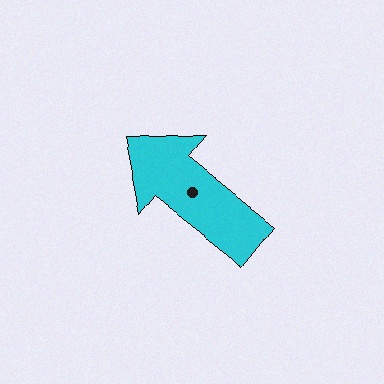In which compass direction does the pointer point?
Northwest.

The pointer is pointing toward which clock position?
Roughly 10 o'clock.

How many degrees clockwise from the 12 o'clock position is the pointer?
Approximately 309 degrees.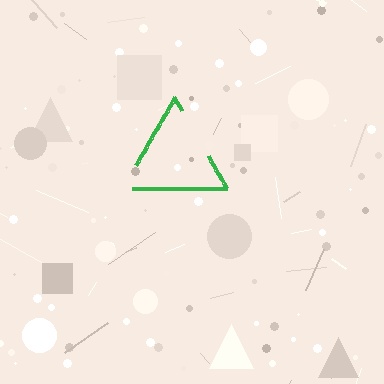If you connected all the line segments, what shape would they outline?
They would outline a triangle.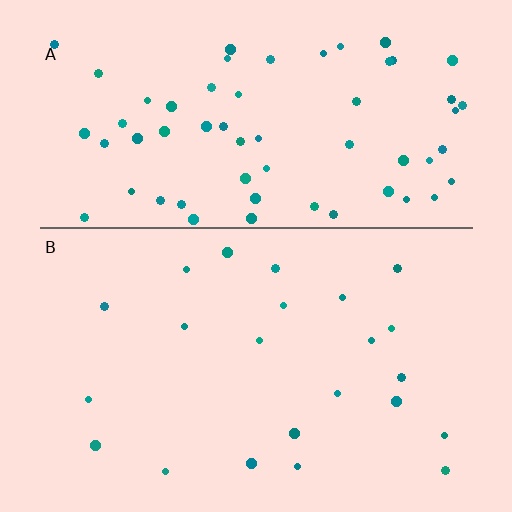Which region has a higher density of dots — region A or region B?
A (the top).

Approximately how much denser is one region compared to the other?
Approximately 2.8× — region A over region B.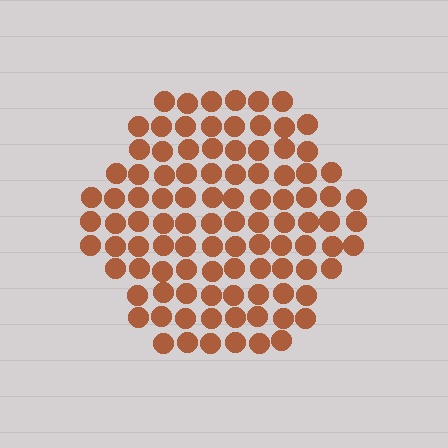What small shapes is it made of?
It is made of small circles.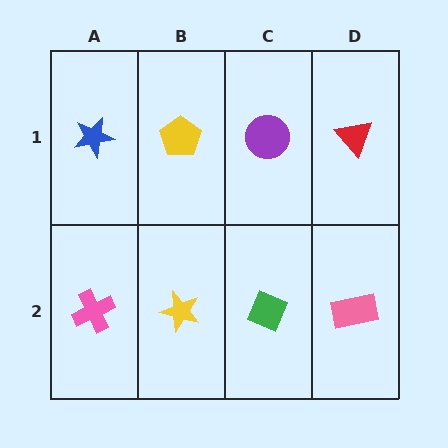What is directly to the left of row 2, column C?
A yellow star.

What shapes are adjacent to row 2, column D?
A red triangle (row 1, column D), a green diamond (row 2, column C).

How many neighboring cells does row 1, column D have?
2.